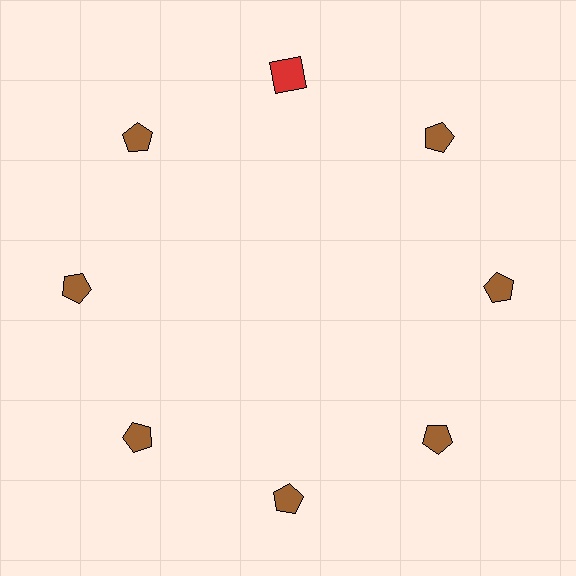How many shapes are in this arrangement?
There are 8 shapes arranged in a ring pattern.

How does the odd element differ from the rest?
It differs in both color (red instead of brown) and shape (square instead of pentagon).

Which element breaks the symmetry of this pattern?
The red square at roughly the 12 o'clock position breaks the symmetry. All other shapes are brown pentagons.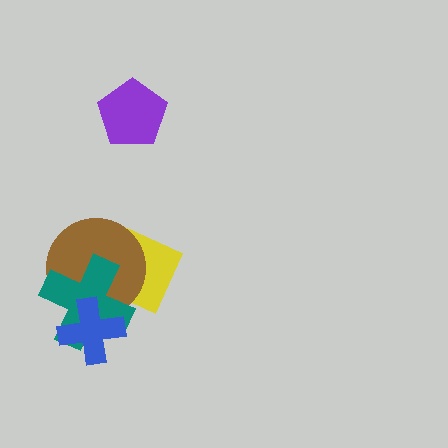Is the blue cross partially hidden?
No, no other shape covers it.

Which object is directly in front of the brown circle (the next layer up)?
The teal cross is directly in front of the brown circle.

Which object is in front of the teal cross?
The blue cross is in front of the teal cross.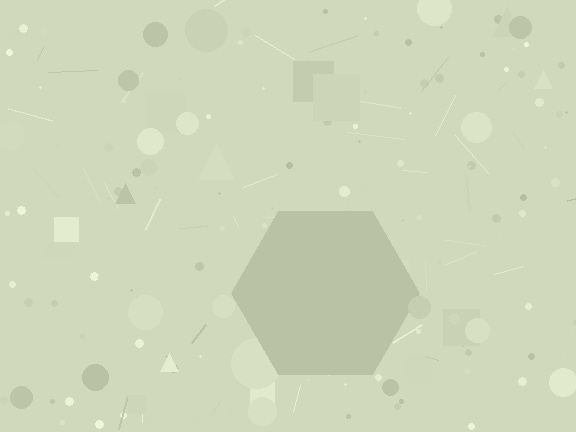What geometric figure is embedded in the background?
A hexagon is embedded in the background.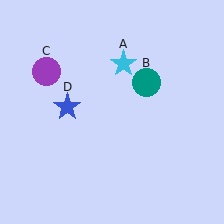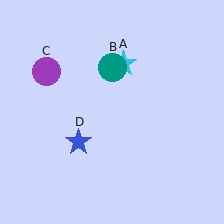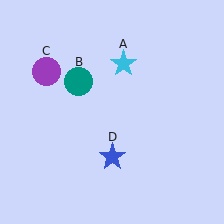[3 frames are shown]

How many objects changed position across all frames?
2 objects changed position: teal circle (object B), blue star (object D).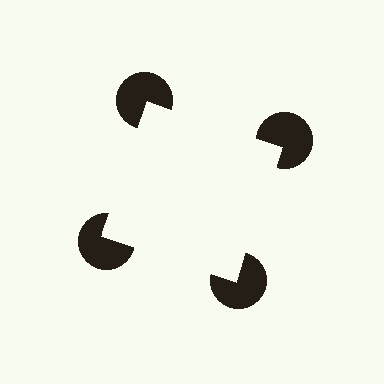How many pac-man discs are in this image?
There are 4 — one at each vertex of the illusory square.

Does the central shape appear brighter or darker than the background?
It typically appears slightly brighter than the background, even though no actual brightness change is drawn.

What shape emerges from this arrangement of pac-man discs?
An illusory square — its edges are inferred from the aligned wedge cuts in the pac-man discs, not physically drawn.